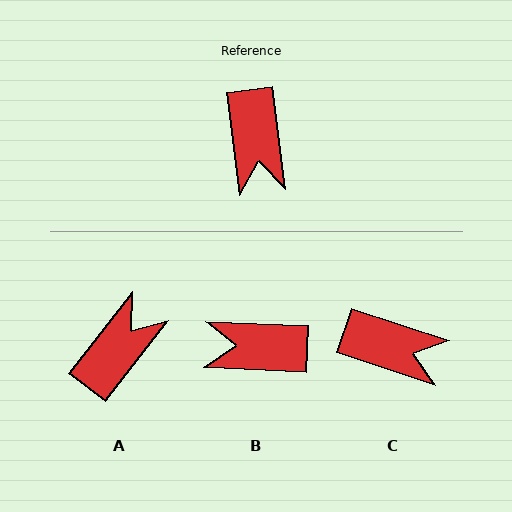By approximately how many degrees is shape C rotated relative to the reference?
Approximately 64 degrees counter-clockwise.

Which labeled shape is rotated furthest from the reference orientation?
A, about 135 degrees away.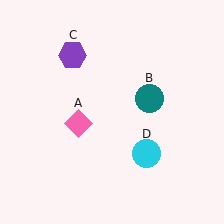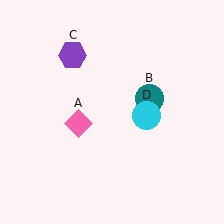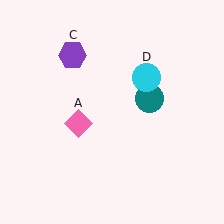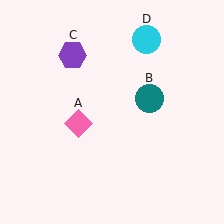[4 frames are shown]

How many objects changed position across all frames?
1 object changed position: cyan circle (object D).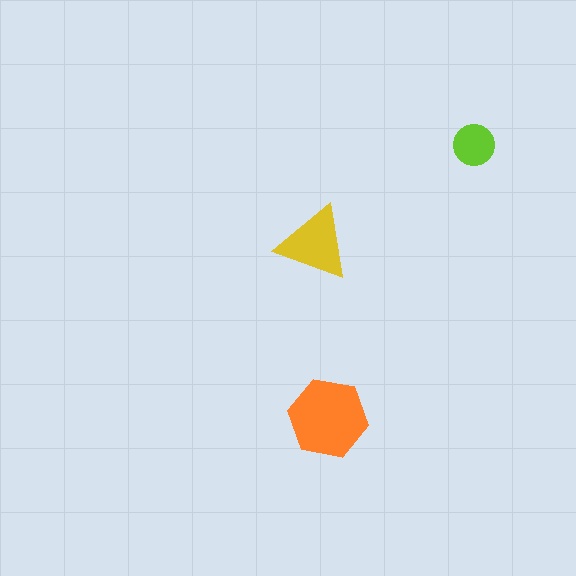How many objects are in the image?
There are 3 objects in the image.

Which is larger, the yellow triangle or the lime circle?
The yellow triangle.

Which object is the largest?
The orange hexagon.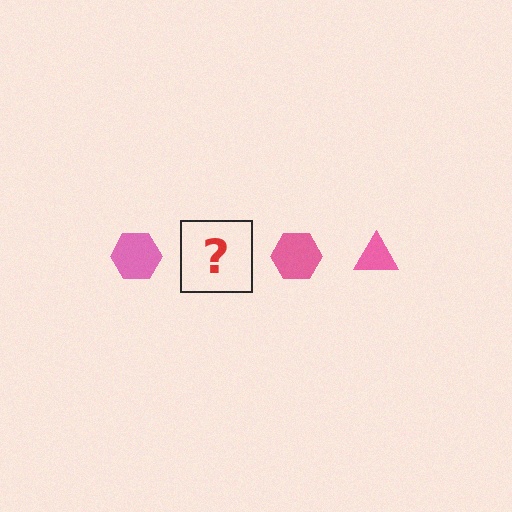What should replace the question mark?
The question mark should be replaced with a pink triangle.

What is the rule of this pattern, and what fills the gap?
The rule is that the pattern cycles through hexagon, triangle shapes in pink. The gap should be filled with a pink triangle.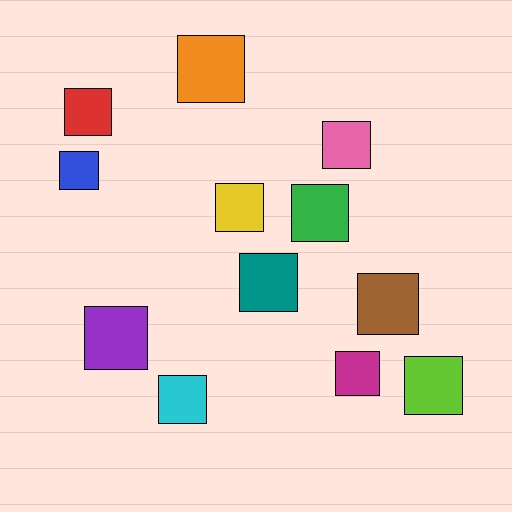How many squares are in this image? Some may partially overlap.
There are 12 squares.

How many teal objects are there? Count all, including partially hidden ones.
There is 1 teal object.